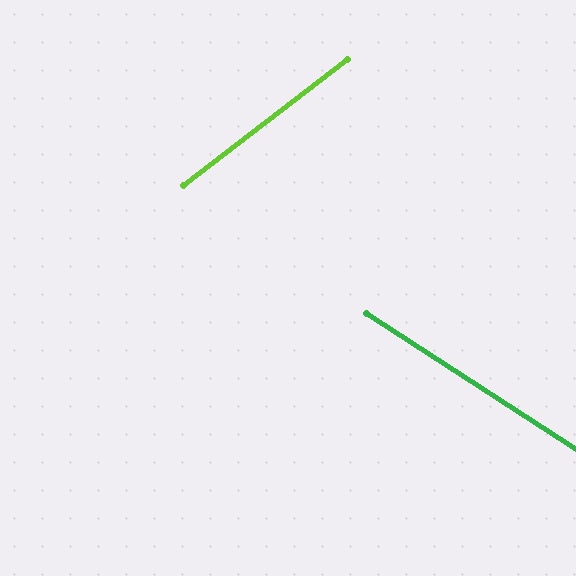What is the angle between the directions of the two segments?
Approximately 71 degrees.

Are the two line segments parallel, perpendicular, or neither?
Neither parallel nor perpendicular — they differ by about 71°.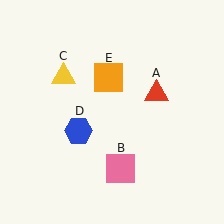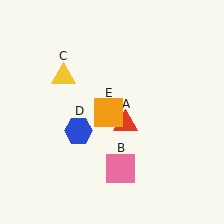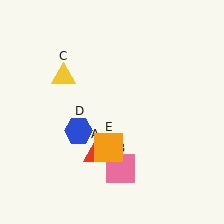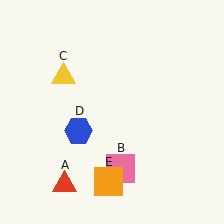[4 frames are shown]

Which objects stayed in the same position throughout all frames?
Pink square (object B) and yellow triangle (object C) and blue hexagon (object D) remained stationary.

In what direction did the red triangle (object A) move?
The red triangle (object A) moved down and to the left.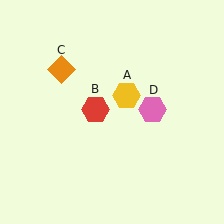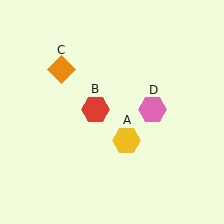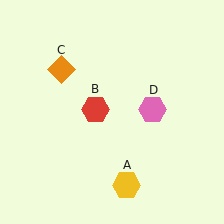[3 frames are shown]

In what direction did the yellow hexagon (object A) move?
The yellow hexagon (object A) moved down.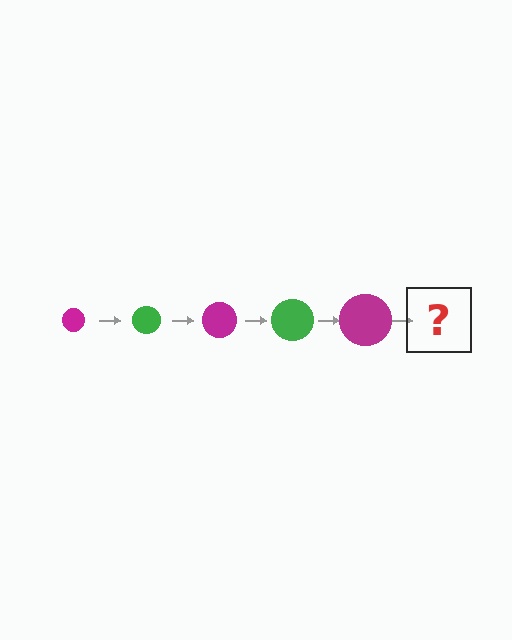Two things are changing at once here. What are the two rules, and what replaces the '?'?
The two rules are that the circle grows larger each step and the color cycles through magenta and green. The '?' should be a green circle, larger than the previous one.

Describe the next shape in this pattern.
It should be a green circle, larger than the previous one.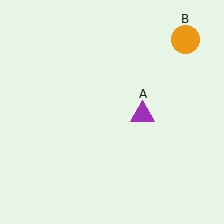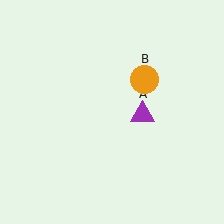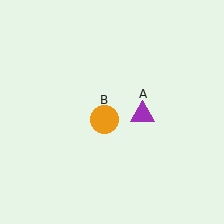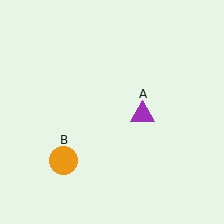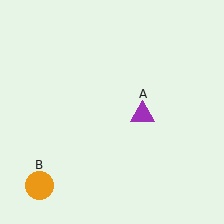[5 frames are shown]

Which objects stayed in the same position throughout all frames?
Purple triangle (object A) remained stationary.